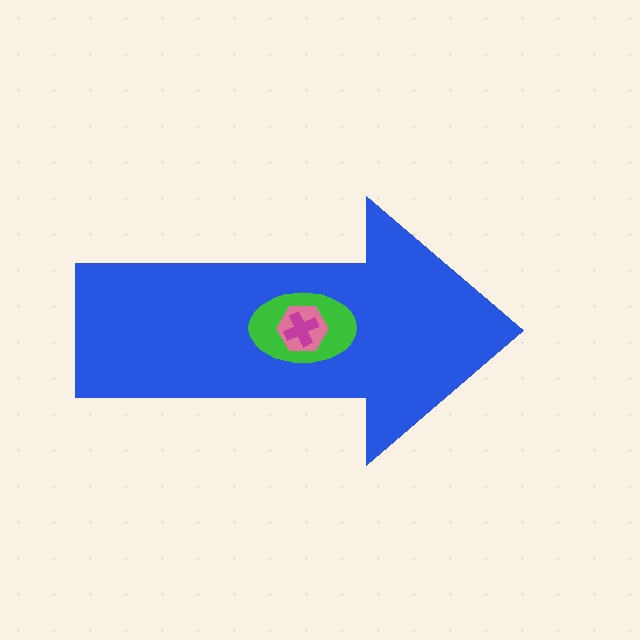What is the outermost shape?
The blue arrow.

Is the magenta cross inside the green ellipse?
Yes.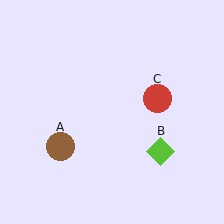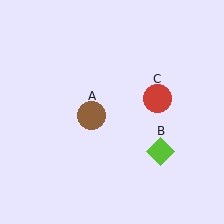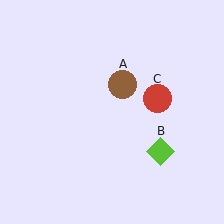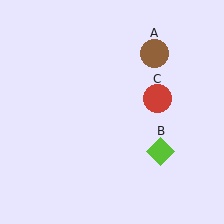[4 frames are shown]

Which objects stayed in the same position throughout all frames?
Lime diamond (object B) and red circle (object C) remained stationary.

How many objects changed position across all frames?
1 object changed position: brown circle (object A).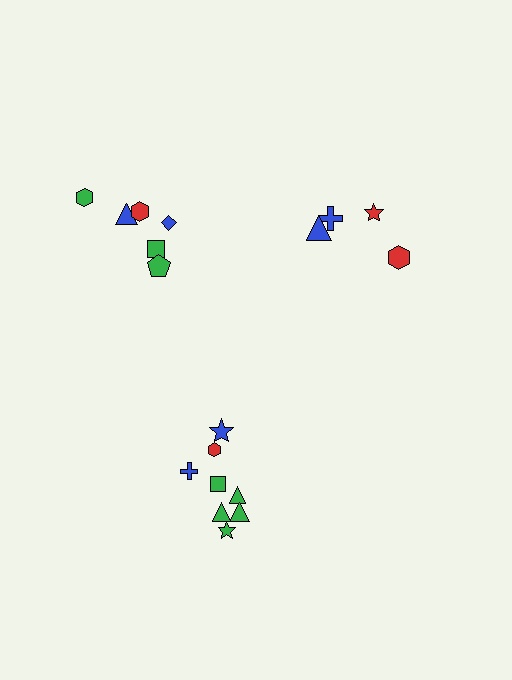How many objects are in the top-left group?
There are 6 objects.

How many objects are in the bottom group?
There are 8 objects.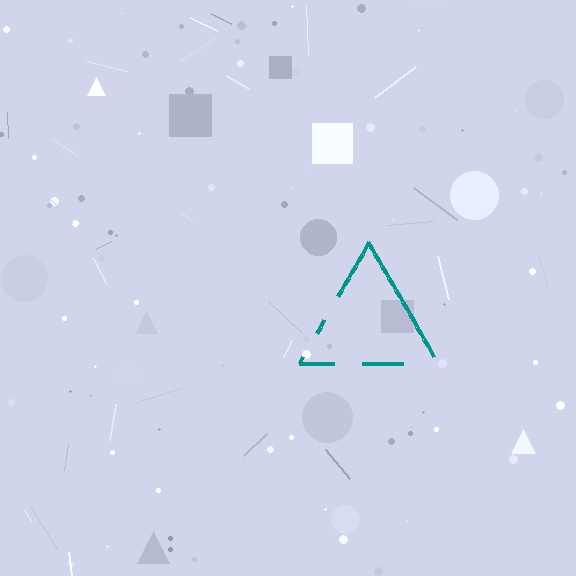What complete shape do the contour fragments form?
The contour fragments form a triangle.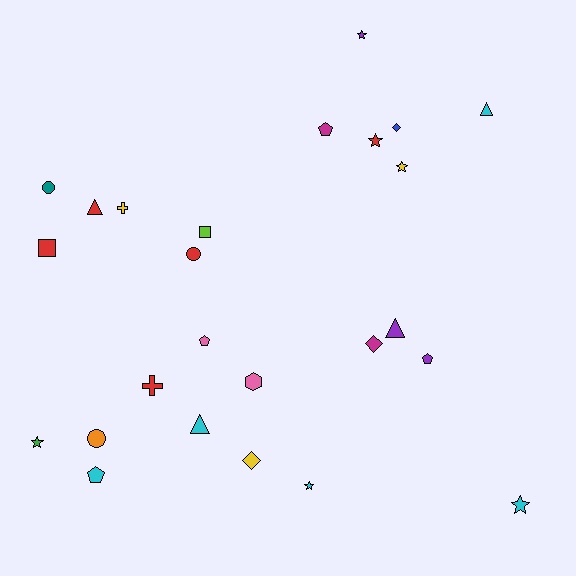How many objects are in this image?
There are 25 objects.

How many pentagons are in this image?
There are 4 pentagons.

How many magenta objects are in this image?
There are 2 magenta objects.